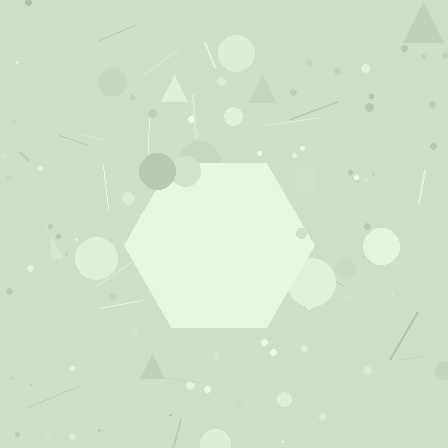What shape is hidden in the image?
A hexagon is hidden in the image.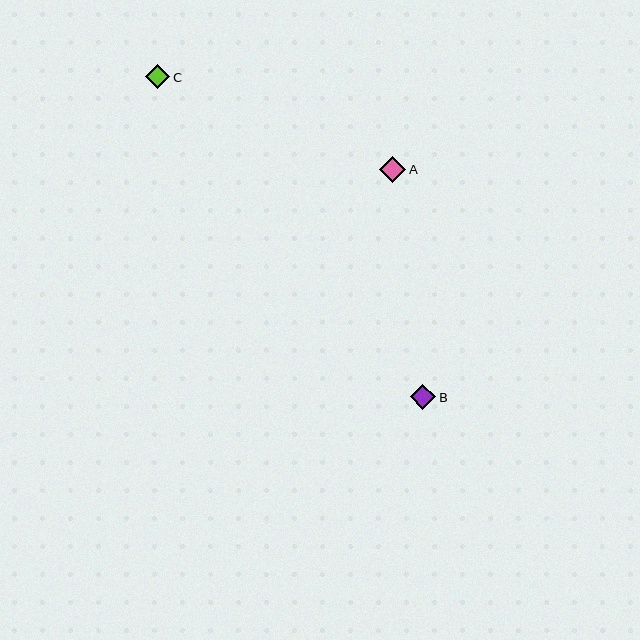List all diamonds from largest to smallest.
From largest to smallest: A, B, C.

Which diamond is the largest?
Diamond A is the largest with a size of approximately 26 pixels.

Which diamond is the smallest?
Diamond C is the smallest with a size of approximately 24 pixels.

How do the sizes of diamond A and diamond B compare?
Diamond A and diamond B are approximately the same size.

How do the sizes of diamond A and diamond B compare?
Diamond A and diamond B are approximately the same size.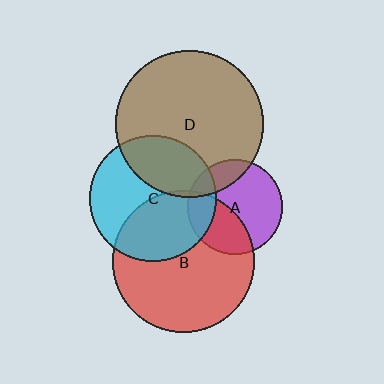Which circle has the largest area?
Circle D (brown).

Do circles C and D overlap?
Yes.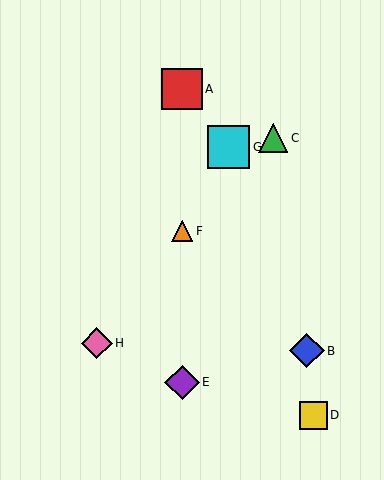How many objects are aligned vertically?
3 objects (A, E, F) are aligned vertically.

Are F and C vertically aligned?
No, F is at x≈182 and C is at x≈273.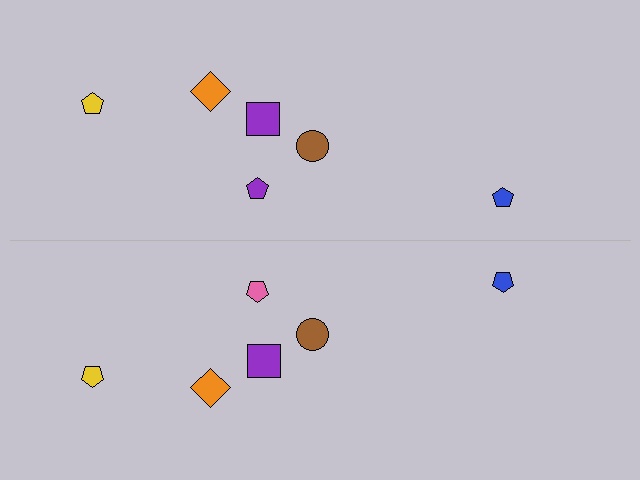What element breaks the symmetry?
The pink pentagon on the bottom side breaks the symmetry — its mirror counterpart is purple.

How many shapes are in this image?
There are 12 shapes in this image.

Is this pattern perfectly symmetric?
No, the pattern is not perfectly symmetric. The pink pentagon on the bottom side breaks the symmetry — its mirror counterpart is purple.